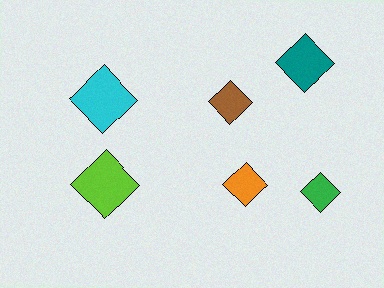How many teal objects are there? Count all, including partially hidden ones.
There is 1 teal object.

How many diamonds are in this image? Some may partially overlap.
There are 6 diamonds.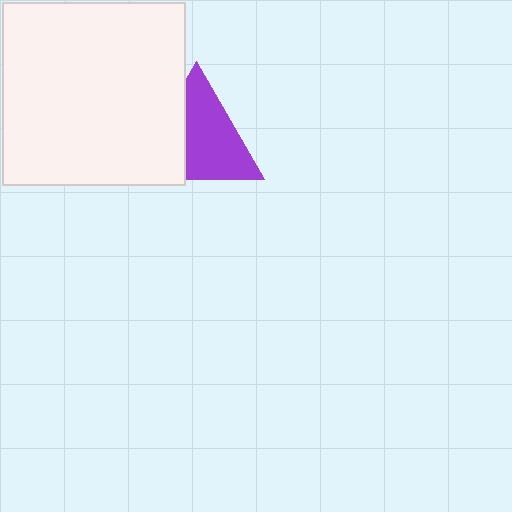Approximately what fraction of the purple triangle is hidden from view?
Roughly 35% of the purple triangle is hidden behind the white square.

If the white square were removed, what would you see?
You would see the complete purple triangle.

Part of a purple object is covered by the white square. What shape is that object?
It is a triangle.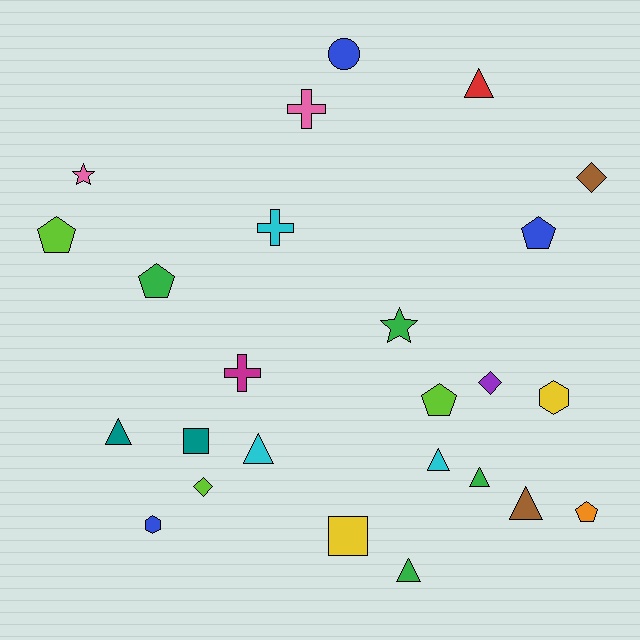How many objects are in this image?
There are 25 objects.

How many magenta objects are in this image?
There is 1 magenta object.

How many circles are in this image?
There is 1 circle.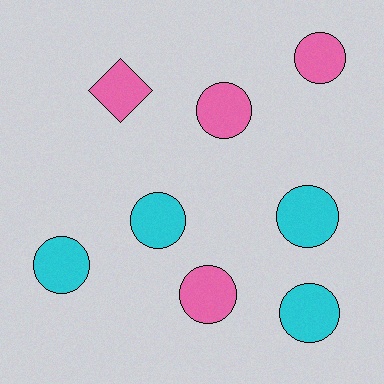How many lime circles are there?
There are no lime circles.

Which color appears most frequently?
Cyan, with 4 objects.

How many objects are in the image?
There are 8 objects.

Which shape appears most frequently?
Circle, with 7 objects.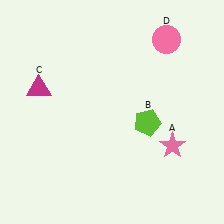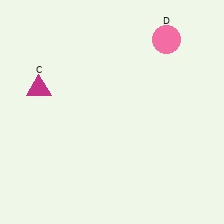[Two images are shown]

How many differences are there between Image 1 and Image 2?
There are 2 differences between the two images.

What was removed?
The lime pentagon (B), the pink star (A) were removed in Image 2.